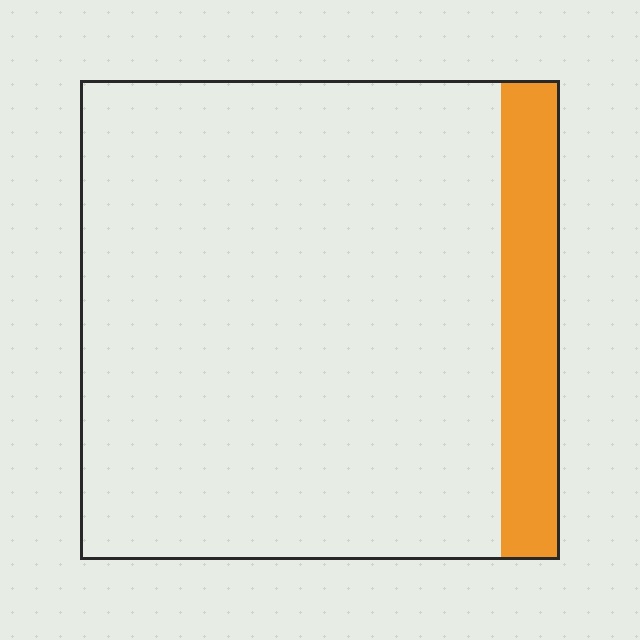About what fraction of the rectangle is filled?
About one eighth (1/8).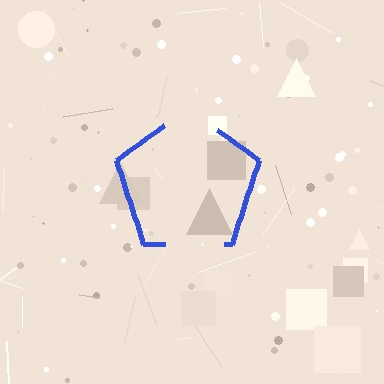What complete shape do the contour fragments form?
The contour fragments form a pentagon.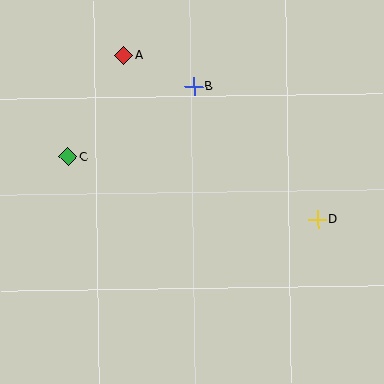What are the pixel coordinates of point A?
Point A is at (124, 55).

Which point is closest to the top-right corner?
Point B is closest to the top-right corner.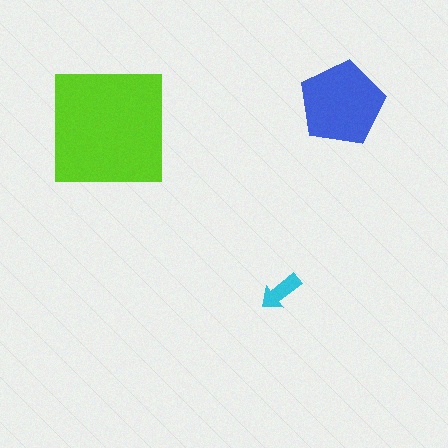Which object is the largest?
The lime square.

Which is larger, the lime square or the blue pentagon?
The lime square.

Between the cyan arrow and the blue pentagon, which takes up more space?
The blue pentagon.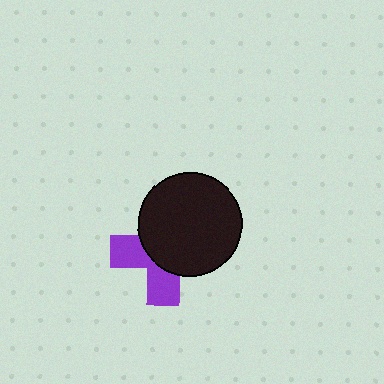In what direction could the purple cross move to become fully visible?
The purple cross could move toward the lower-left. That would shift it out from behind the black circle entirely.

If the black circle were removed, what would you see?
You would see the complete purple cross.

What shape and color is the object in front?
The object in front is a black circle.